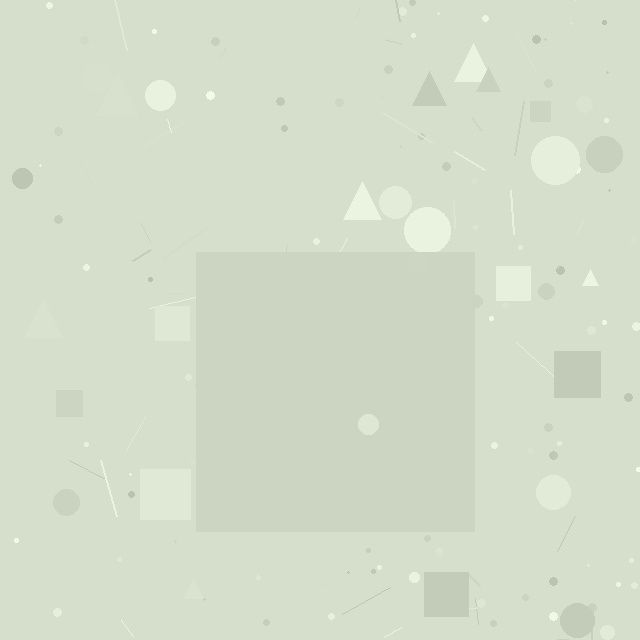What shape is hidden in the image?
A square is hidden in the image.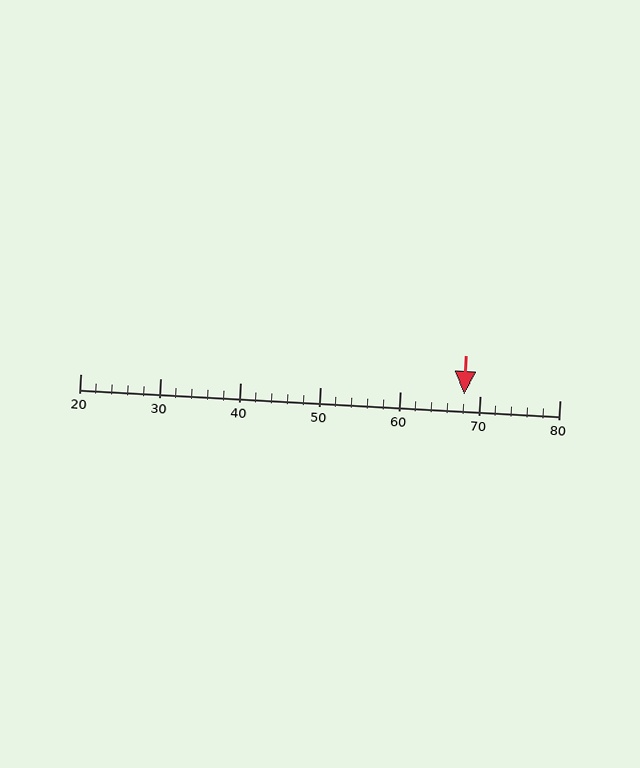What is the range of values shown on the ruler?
The ruler shows values from 20 to 80.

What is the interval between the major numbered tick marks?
The major tick marks are spaced 10 units apart.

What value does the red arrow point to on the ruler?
The red arrow points to approximately 68.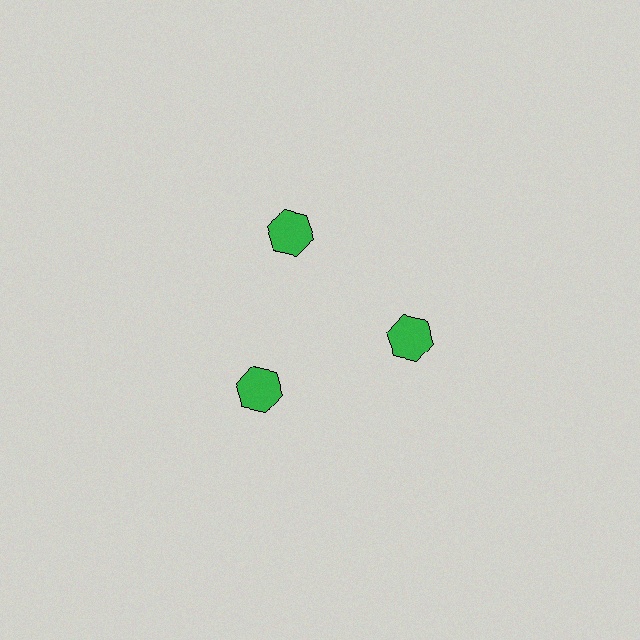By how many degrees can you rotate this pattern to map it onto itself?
The pattern maps onto itself every 120 degrees of rotation.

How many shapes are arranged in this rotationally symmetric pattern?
There are 3 shapes, arranged in 3 groups of 1.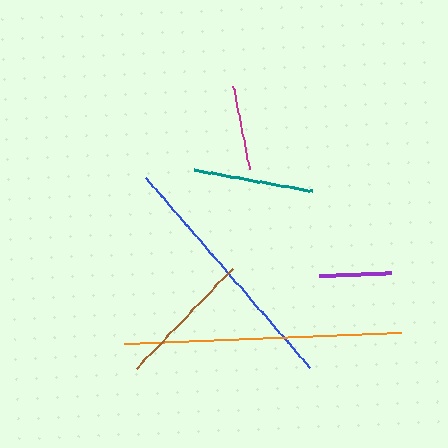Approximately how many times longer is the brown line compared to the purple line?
The brown line is approximately 1.9 times the length of the purple line.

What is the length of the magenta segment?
The magenta segment is approximately 85 pixels long.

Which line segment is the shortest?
The purple line is the shortest at approximately 72 pixels.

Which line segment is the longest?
The orange line is the longest at approximately 277 pixels.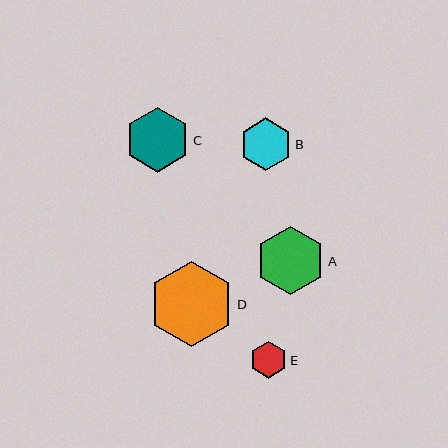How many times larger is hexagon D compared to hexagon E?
Hexagon D is approximately 2.3 times the size of hexagon E.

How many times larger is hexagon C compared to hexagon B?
Hexagon C is approximately 1.2 times the size of hexagon B.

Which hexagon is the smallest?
Hexagon E is the smallest with a size of approximately 37 pixels.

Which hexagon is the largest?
Hexagon D is the largest with a size of approximately 85 pixels.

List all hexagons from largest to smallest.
From largest to smallest: D, A, C, B, E.